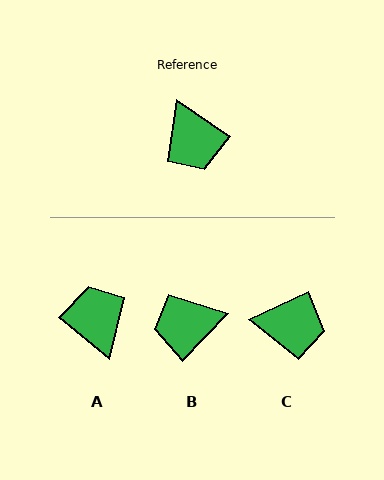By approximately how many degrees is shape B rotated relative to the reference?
Approximately 99 degrees clockwise.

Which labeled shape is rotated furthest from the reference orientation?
A, about 175 degrees away.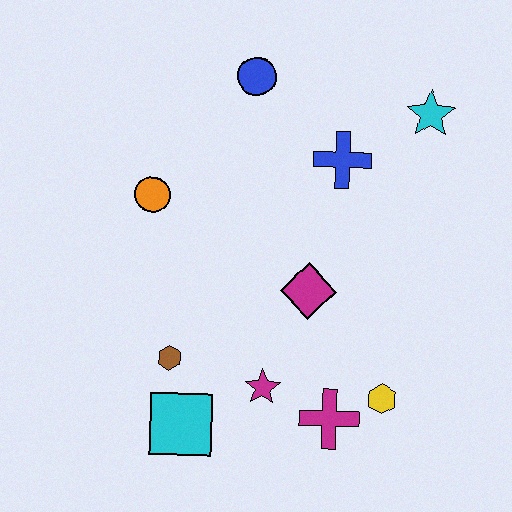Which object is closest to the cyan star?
The blue cross is closest to the cyan star.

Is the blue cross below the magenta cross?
No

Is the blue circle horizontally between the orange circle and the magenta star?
Yes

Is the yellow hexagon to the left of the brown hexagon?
No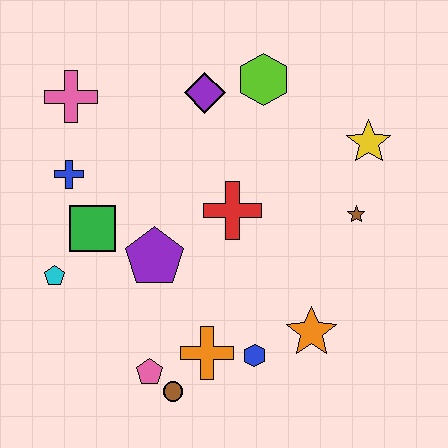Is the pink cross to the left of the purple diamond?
Yes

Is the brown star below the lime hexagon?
Yes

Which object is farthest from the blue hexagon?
The pink cross is farthest from the blue hexagon.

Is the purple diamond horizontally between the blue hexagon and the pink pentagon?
Yes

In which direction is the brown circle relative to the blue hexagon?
The brown circle is to the left of the blue hexagon.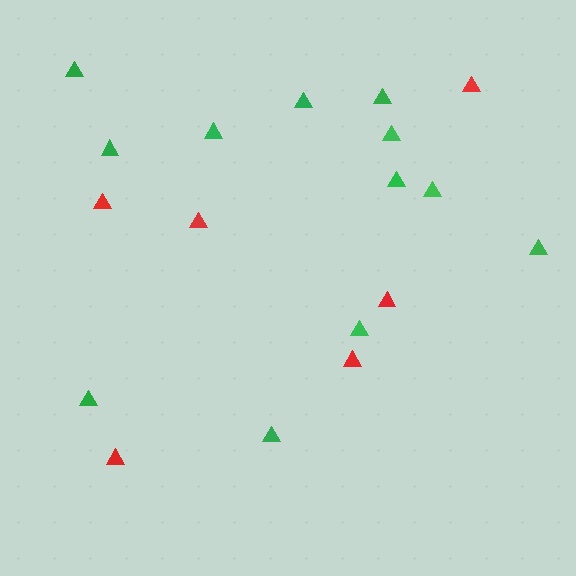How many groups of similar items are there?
There are 2 groups: one group of red triangles (6) and one group of green triangles (12).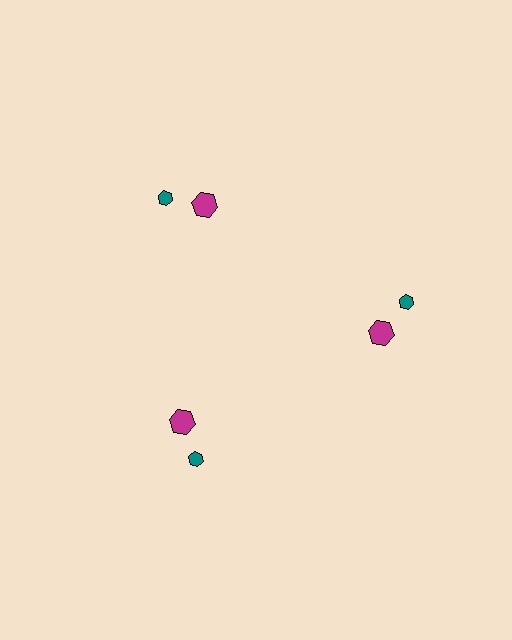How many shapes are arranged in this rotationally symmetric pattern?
There are 6 shapes, arranged in 3 groups of 2.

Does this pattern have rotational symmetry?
Yes, this pattern has 3-fold rotational symmetry. It looks the same after rotating 120 degrees around the center.